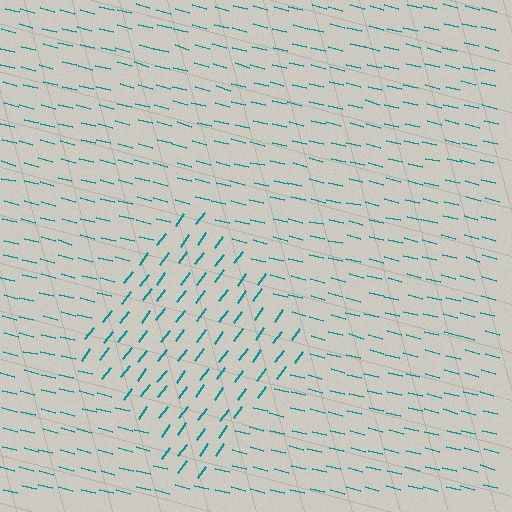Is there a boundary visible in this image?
Yes, there is a texture boundary formed by a change in line orientation.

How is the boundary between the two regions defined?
The boundary is defined purely by a change in line orientation (approximately 67 degrees difference). All lines are the same color and thickness.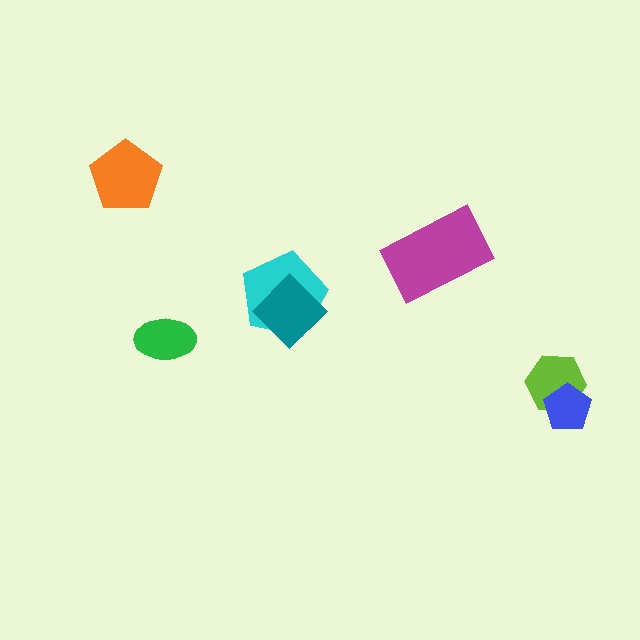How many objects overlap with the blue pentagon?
1 object overlaps with the blue pentagon.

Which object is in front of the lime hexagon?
The blue pentagon is in front of the lime hexagon.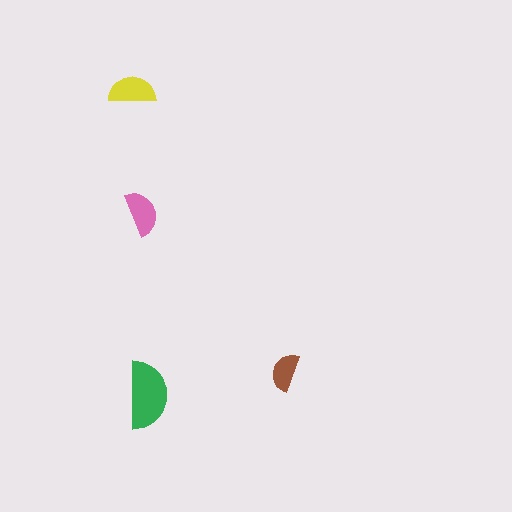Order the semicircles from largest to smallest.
the green one, the yellow one, the pink one, the brown one.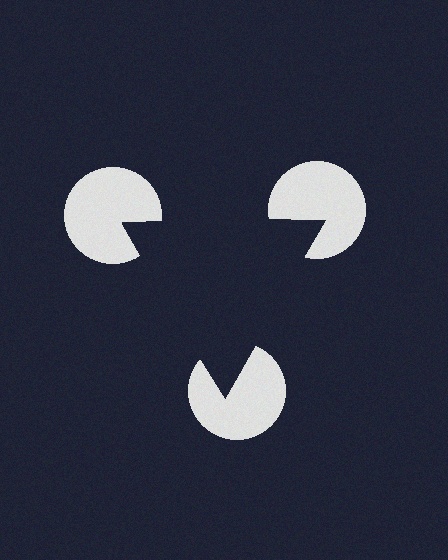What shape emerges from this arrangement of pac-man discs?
An illusory triangle — its edges are inferred from the aligned wedge cuts in the pac-man discs, not physically drawn.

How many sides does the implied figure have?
3 sides.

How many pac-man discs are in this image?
There are 3 — one at each vertex of the illusory triangle.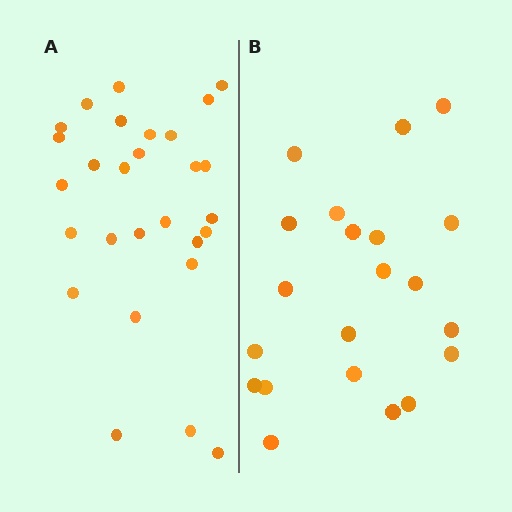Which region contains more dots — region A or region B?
Region A (the left region) has more dots.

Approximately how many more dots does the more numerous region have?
Region A has roughly 8 or so more dots than region B.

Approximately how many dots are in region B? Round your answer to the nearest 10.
About 20 dots. (The exact count is 21, which rounds to 20.)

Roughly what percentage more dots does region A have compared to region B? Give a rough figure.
About 35% more.